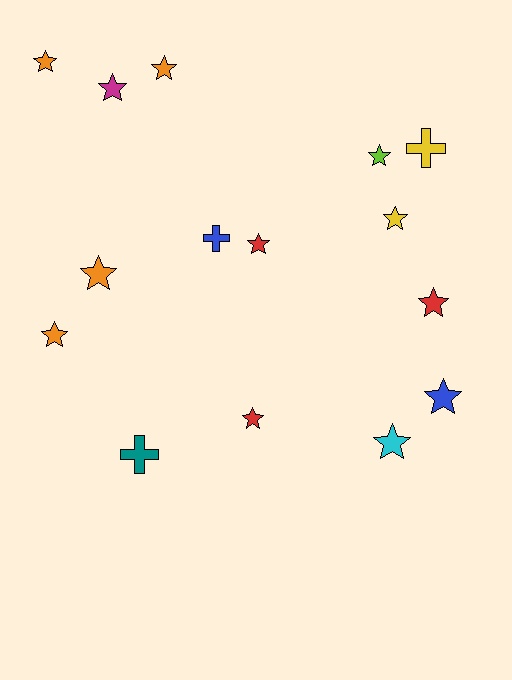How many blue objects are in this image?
There are 2 blue objects.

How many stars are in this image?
There are 12 stars.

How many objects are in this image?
There are 15 objects.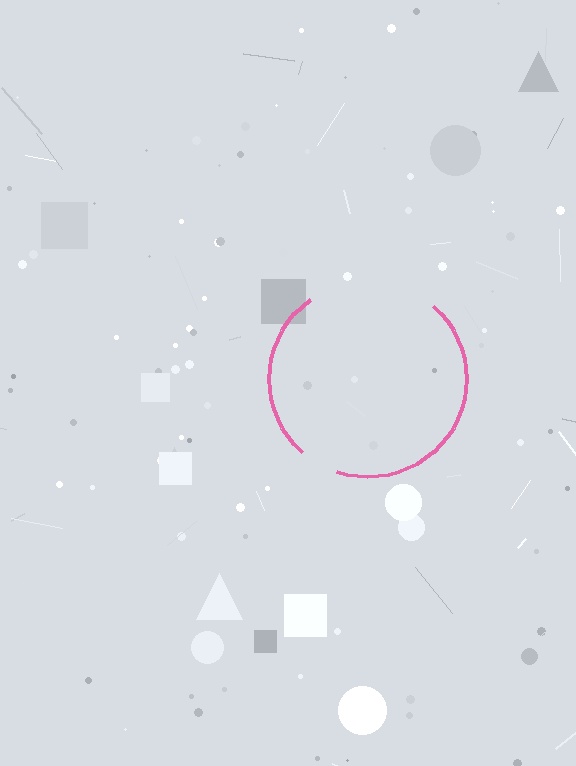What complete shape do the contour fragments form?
The contour fragments form a circle.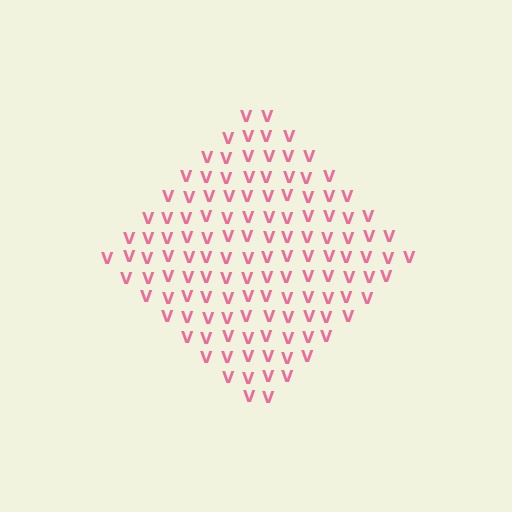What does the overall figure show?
The overall figure shows a diamond.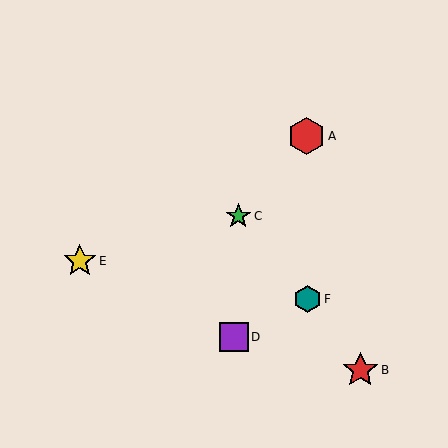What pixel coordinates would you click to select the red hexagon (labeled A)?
Click at (306, 136) to select the red hexagon A.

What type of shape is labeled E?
Shape E is a yellow star.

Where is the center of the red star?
The center of the red star is at (360, 370).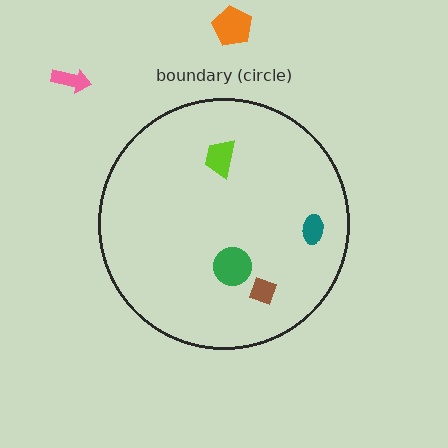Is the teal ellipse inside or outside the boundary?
Inside.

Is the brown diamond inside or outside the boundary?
Inside.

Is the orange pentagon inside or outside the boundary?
Outside.